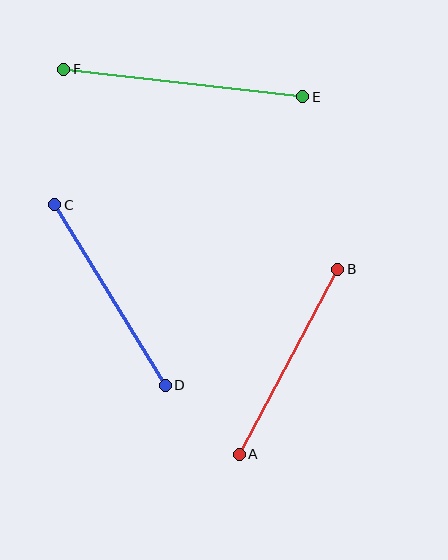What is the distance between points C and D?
The distance is approximately 212 pixels.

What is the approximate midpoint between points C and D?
The midpoint is at approximately (110, 295) pixels.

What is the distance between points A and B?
The distance is approximately 209 pixels.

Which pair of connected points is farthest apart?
Points E and F are farthest apart.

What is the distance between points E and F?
The distance is approximately 240 pixels.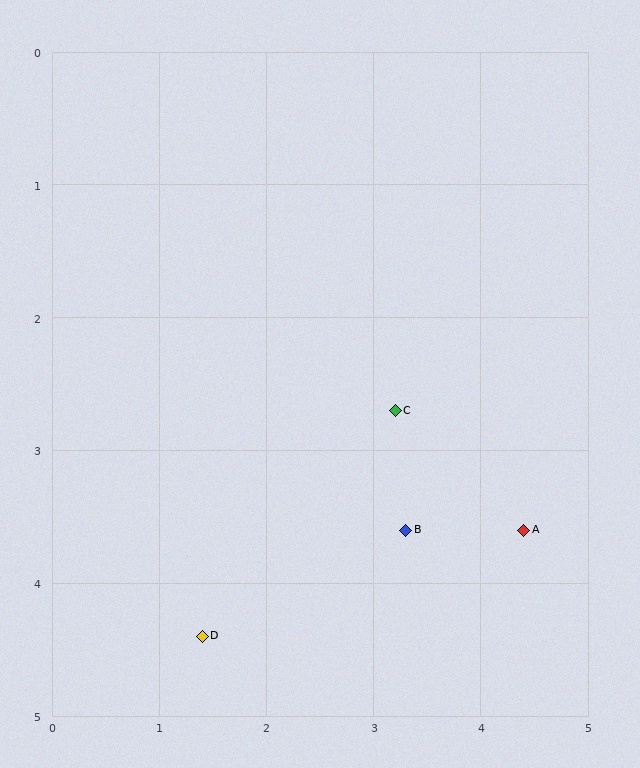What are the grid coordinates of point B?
Point B is at approximately (3.3, 3.6).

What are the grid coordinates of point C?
Point C is at approximately (3.2, 2.7).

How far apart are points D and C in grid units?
Points D and C are about 2.5 grid units apart.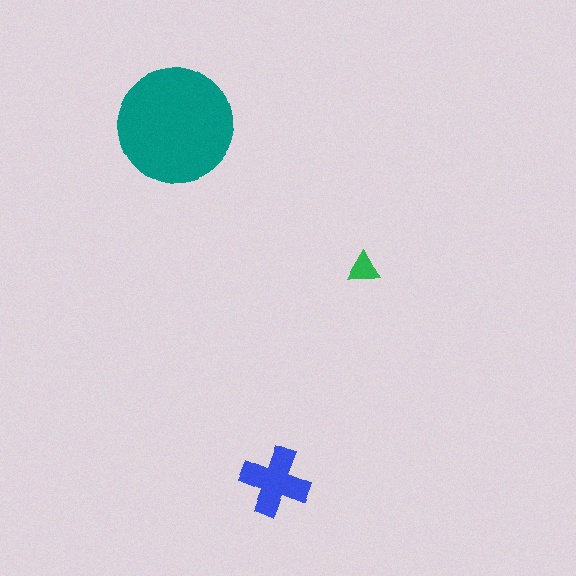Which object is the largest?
The teal circle.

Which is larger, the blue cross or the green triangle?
The blue cross.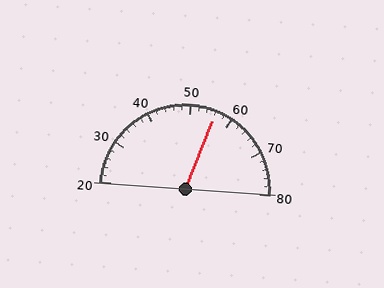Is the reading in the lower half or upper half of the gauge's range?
The reading is in the upper half of the range (20 to 80).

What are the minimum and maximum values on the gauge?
The gauge ranges from 20 to 80.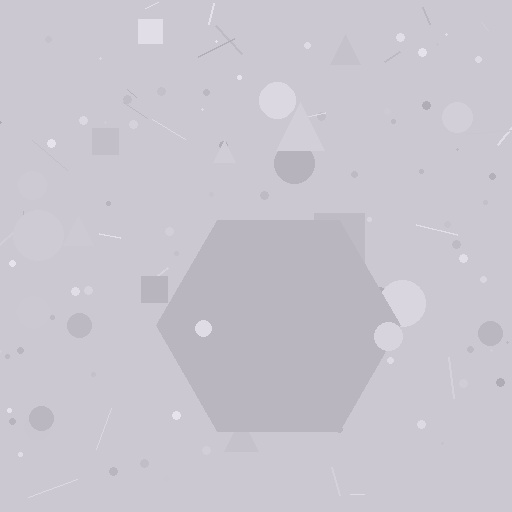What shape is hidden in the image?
A hexagon is hidden in the image.